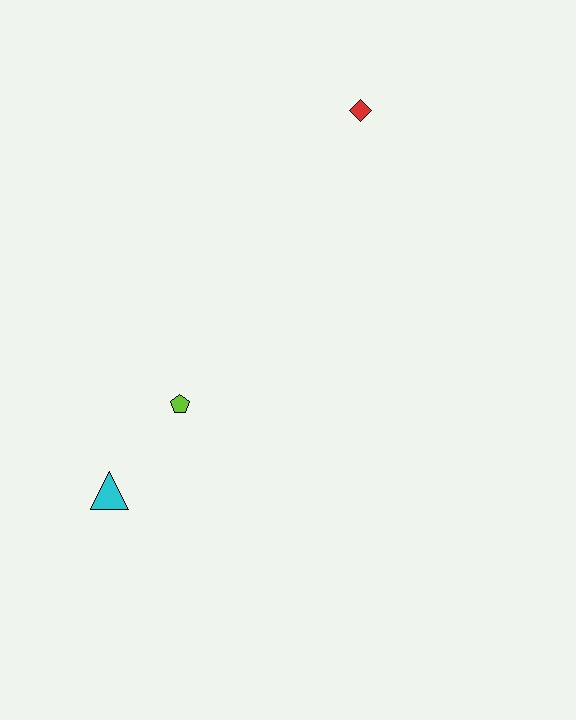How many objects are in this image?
There are 3 objects.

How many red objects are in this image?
There is 1 red object.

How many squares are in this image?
There are no squares.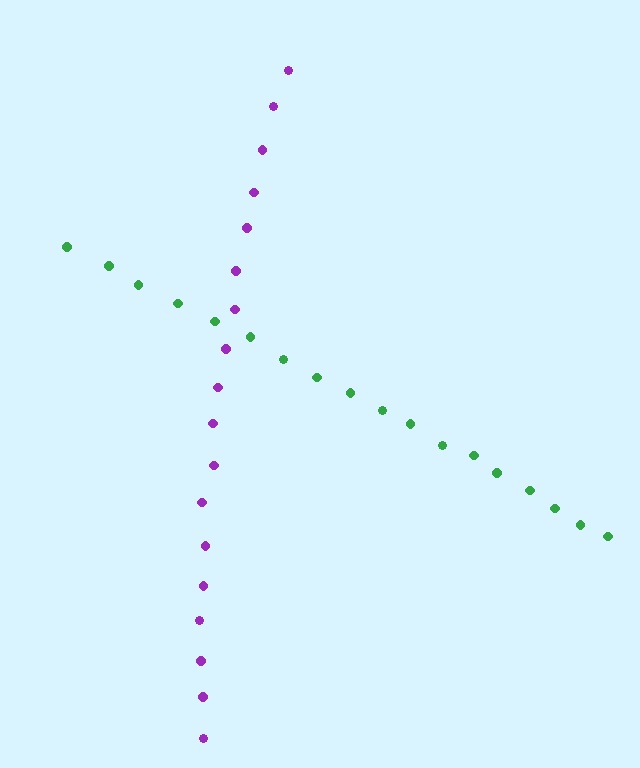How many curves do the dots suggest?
There are 2 distinct paths.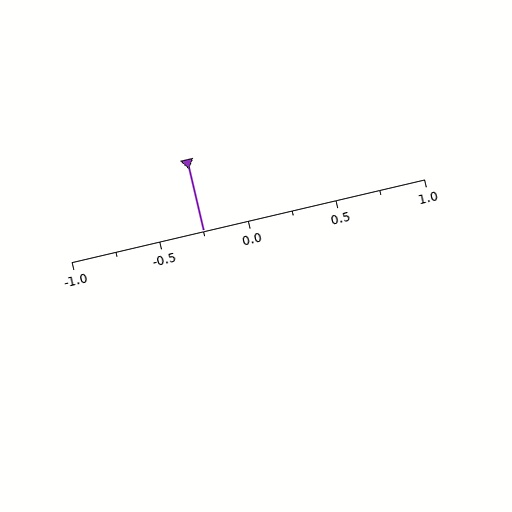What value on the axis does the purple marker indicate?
The marker indicates approximately -0.25.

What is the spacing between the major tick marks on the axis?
The major ticks are spaced 0.5 apart.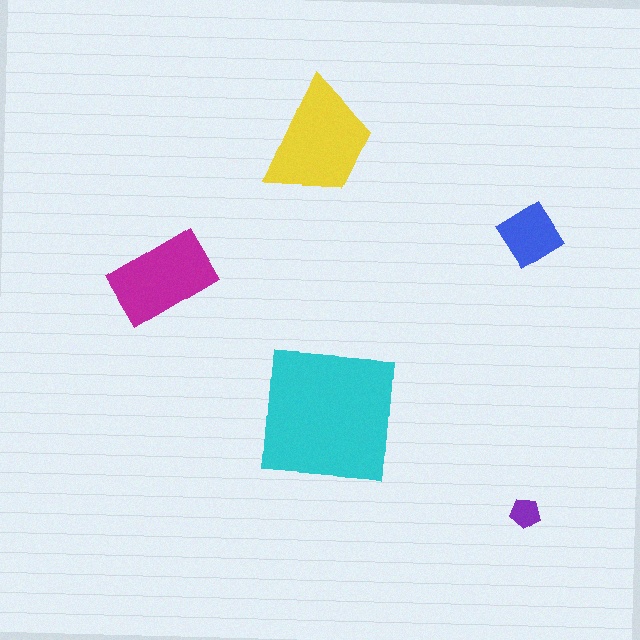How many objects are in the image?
There are 5 objects in the image.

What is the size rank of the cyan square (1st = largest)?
1st.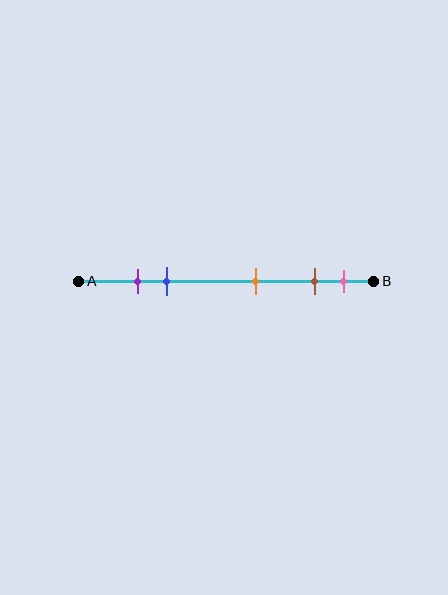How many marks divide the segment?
There are 5 marks dividing the segment.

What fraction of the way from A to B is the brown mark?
The brown mark is approximately 80% (0.8) of the way from A to B.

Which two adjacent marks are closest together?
The purple and blue marks are the closest adjacent pair.